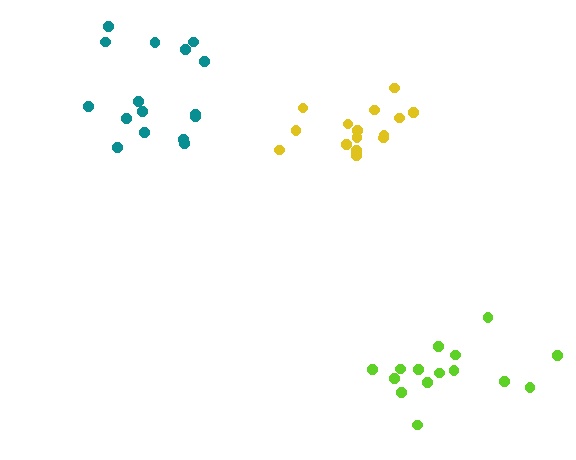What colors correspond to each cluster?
The clusters are colored: lime, teal, yellow.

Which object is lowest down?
The lime cluster is bottommost.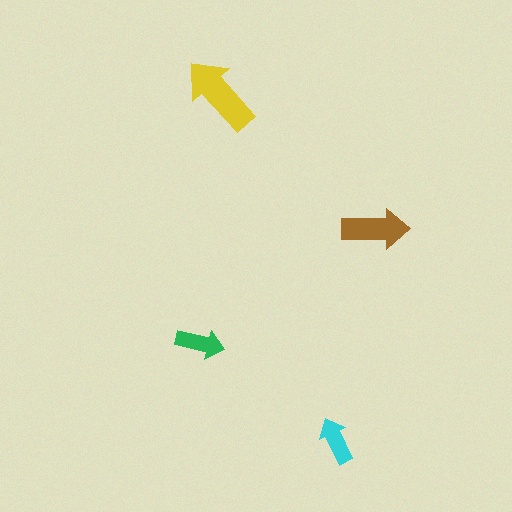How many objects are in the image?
There are 4 objects in the image.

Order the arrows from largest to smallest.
the yellow one, the brown one, the green one, the cyan one.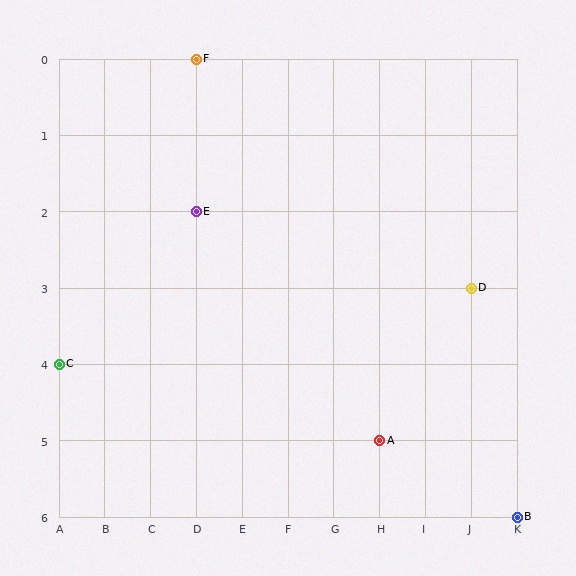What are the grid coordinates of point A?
Point A is at grid coordinates (H, 5).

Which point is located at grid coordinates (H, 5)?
Point A is at (H, 5).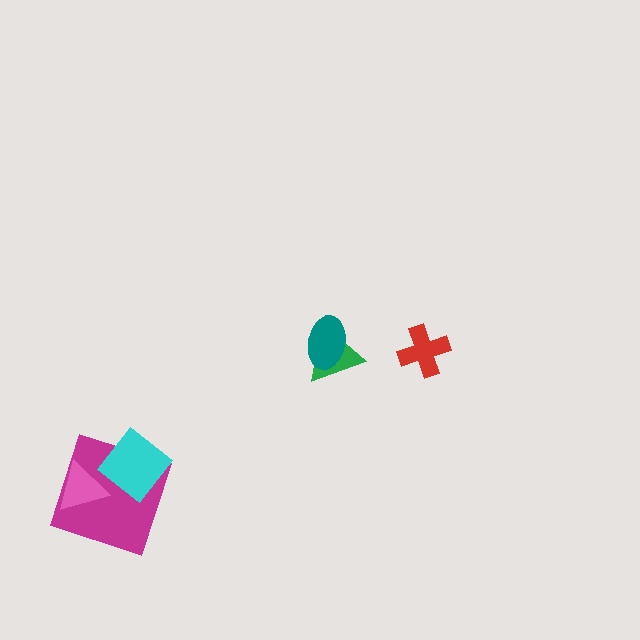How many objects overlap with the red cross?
0 objects overlap with the red cross.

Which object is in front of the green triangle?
The teal ellipse is in front of the green triangle.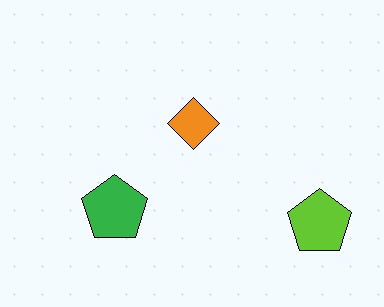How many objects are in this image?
There are 3 objects.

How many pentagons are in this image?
There are 2 pentagons.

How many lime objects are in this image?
There is 1 lime object.